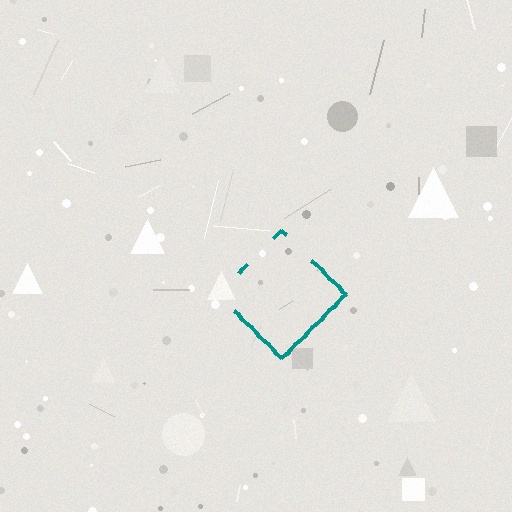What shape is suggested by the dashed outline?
The dashed outline suggests a diamond.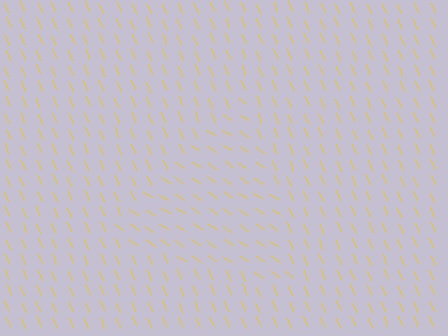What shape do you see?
I see a triangle.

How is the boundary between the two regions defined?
The boundary is defined purely by a change in line orientation (approximately 34 degrees difference). All lines are the same color and thickness.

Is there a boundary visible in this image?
Yes, there is a texture boundary formed by a change in line orientation.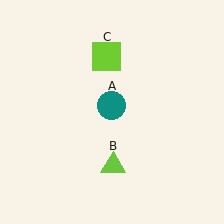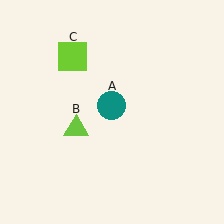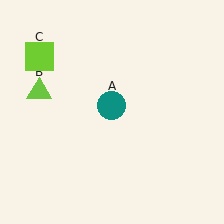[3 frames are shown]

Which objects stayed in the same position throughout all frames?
Teal circle (object A) remained stationary.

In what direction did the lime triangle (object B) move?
The lime triangle (object B) moved up and to the left.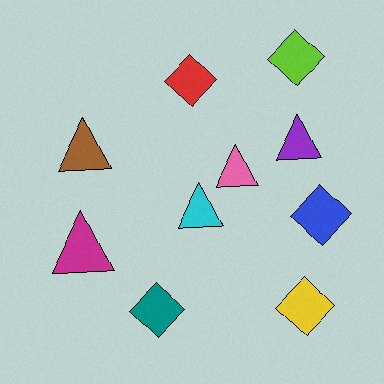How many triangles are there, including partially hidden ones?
There are 5 triangles.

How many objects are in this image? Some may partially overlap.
There are 10 objects.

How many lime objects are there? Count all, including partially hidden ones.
There is 1 lime object.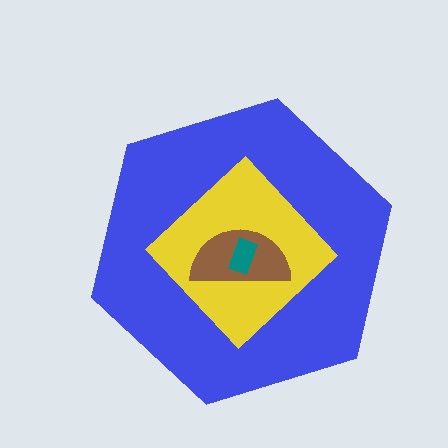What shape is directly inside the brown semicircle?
The teal rectangle.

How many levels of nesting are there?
4.